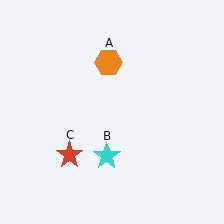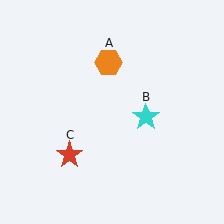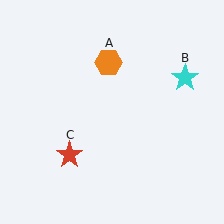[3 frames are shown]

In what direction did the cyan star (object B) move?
The cyan star (object B) moved up and to the right.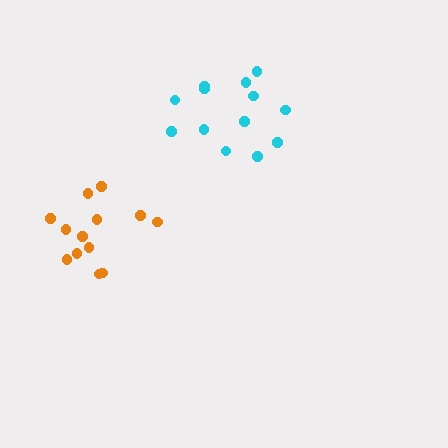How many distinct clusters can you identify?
There are 2 distinct clusters.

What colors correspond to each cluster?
The clusters are colored: orange, cyan.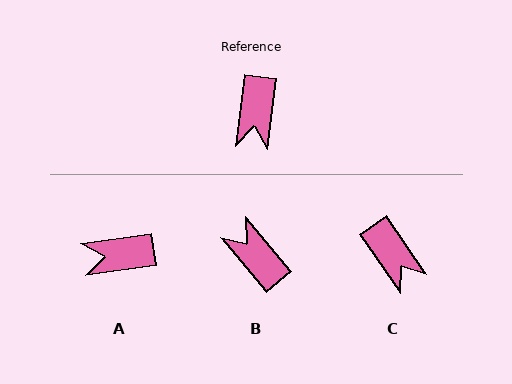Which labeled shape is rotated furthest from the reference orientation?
B, about 134 degrees away.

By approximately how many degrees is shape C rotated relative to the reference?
Approximately 42 degrees counter-clockwise.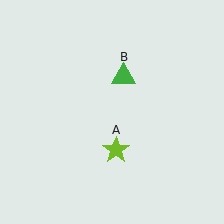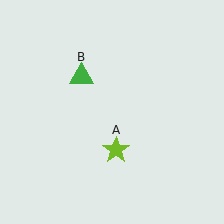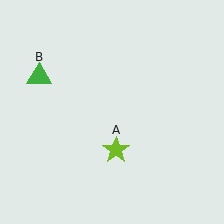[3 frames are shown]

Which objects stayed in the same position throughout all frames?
Lime star (object A) remained stationary.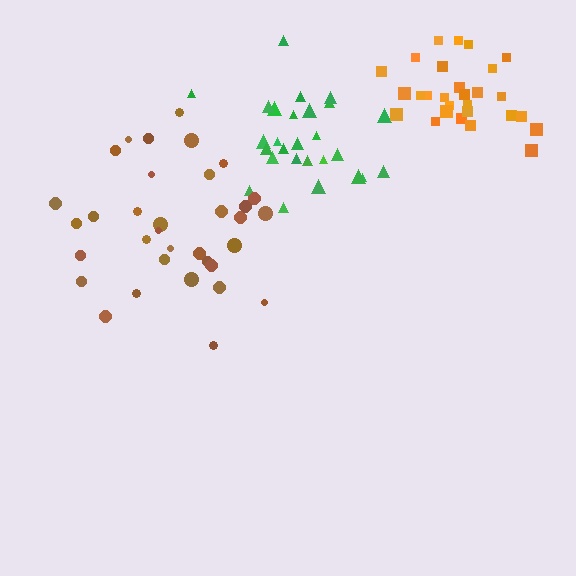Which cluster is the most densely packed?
Orange.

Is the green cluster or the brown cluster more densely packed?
Green.